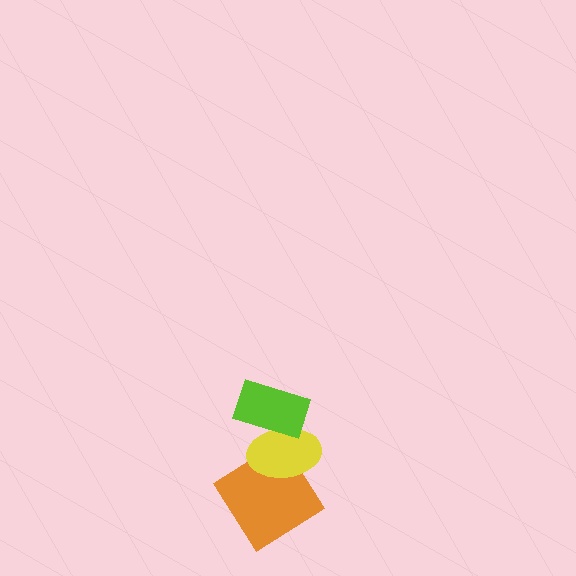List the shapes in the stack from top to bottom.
From top to bottom: the lime rectangle, the yellow ellipse, the orange diamond.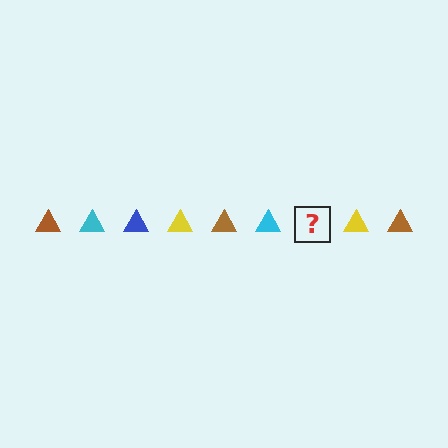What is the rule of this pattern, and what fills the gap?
The rule is that the pattern cycles through brown, cyan, blue, yellow triangles. The gap should be filled with a blue triangle.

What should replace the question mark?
The question mark should be replaced with a blue triangle.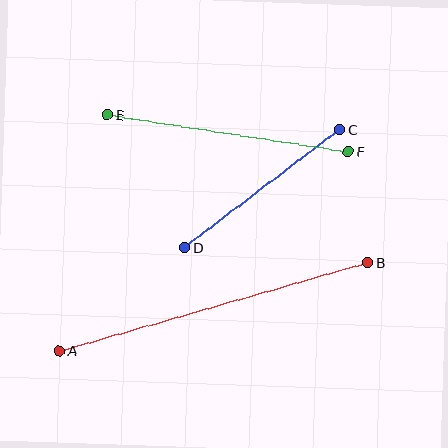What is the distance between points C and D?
The distance is approximately 195 pixels.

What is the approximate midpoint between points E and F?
The midpoint is at approximately (228, 133) pixels.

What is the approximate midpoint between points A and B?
The midpoint is at approximately (213, 307) pixels.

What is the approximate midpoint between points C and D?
The midpoint is at approximately (262, 189) pixels.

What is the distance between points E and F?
The distance is approximately 244 pixels.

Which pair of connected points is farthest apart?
Points A and B are farthest apart.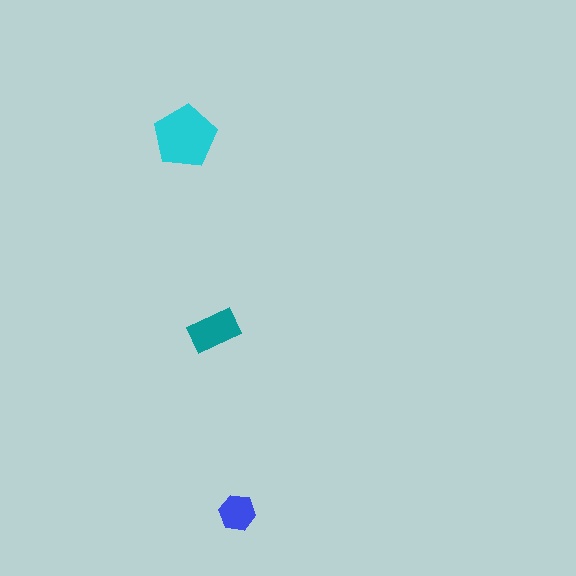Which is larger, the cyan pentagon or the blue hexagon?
The cyan pentagon.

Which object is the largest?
The cyan pentagon.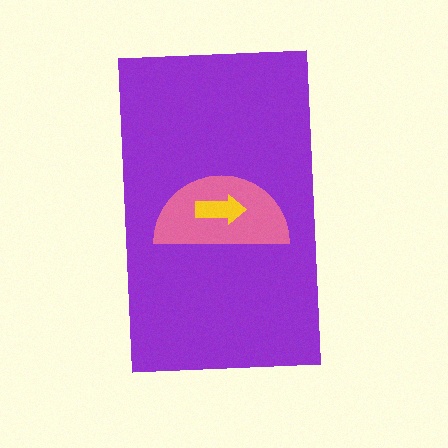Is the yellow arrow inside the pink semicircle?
Yes.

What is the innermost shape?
The yellow arrow.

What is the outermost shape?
The purple rectangle.